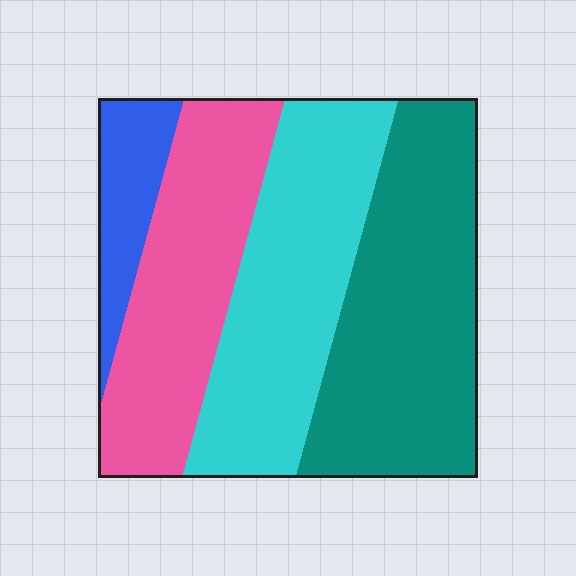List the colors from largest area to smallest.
From largest to smallest: teal, cyan, pink, blue.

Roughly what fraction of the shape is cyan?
Cyan takes up about one third (1/3) of the shape.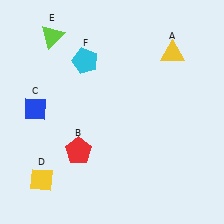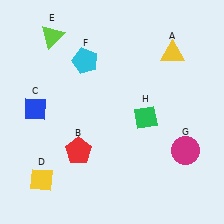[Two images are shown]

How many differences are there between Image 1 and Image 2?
There are 2 differences between the two images.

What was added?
A magenta circle (G), a green diamond (H) were added in Image 2.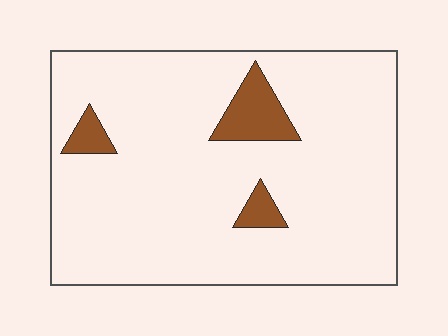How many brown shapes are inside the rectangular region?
3.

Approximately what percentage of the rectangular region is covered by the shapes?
Approximately 10%.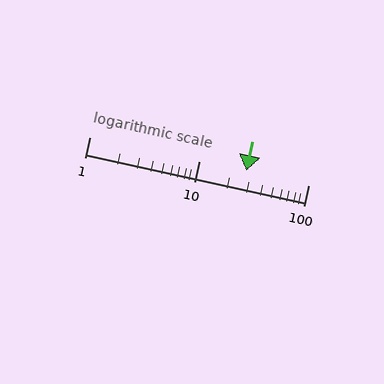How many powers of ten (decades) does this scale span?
The scale spans 2 decades, from 1 to 100.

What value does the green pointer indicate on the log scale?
The pointer indicates approximately 27.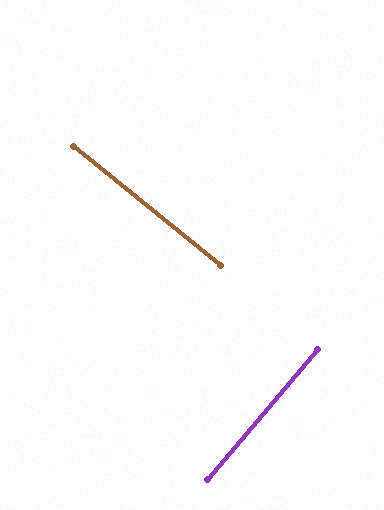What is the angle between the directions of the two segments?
Approximately 89 degrees.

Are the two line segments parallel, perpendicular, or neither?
Perpendicular — they meet at approximately 89°.